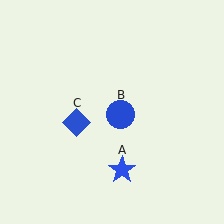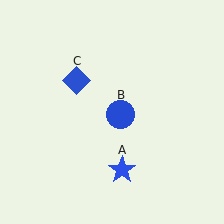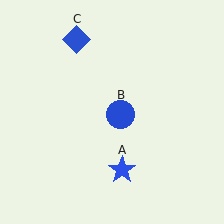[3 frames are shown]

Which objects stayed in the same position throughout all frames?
Blue star (object A) and blue circle (object B) remained stationary.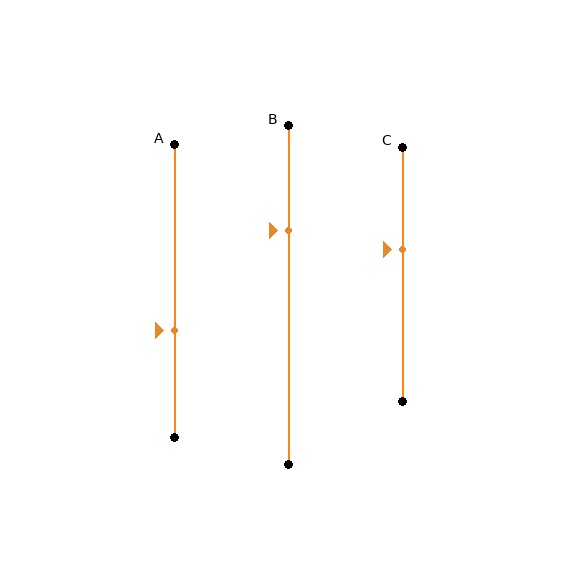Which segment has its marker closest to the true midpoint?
Segment C has its marker closest to the true midpoint.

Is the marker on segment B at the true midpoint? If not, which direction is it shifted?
No, the marker on segment B is shifted upward by about 19% of the segment length.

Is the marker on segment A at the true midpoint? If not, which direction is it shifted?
No, the marker on segment A is shifted downward by about 14% of the segment length.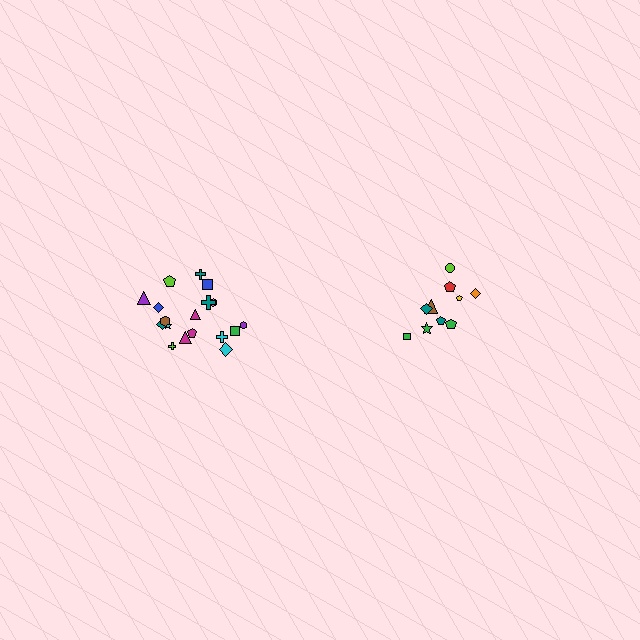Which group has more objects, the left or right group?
The left group.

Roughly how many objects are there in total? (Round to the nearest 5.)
Roughly 30 objects in total.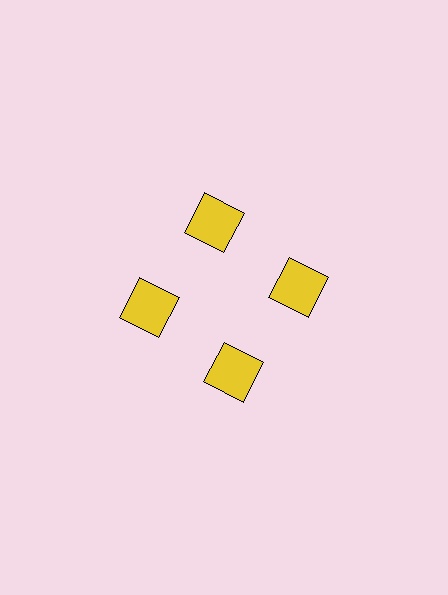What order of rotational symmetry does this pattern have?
This pattern has 4-fold rotational symmetry.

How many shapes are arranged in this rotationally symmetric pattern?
There are 4 shapes, arranged in 4 groups of 1.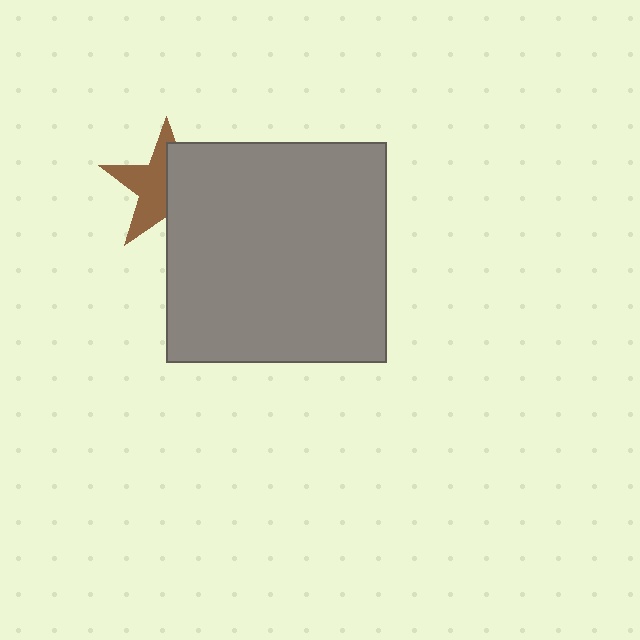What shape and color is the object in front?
The object in front is a gray square.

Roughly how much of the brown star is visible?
About half of it is visible (roughly 51%).